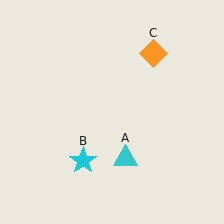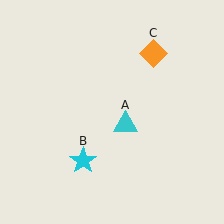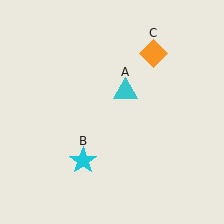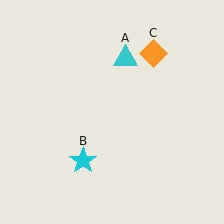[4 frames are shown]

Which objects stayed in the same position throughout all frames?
Cyan star (object B) and orange diamond (object C) remained stationary.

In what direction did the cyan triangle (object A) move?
The cyan triangle (object A) moved up.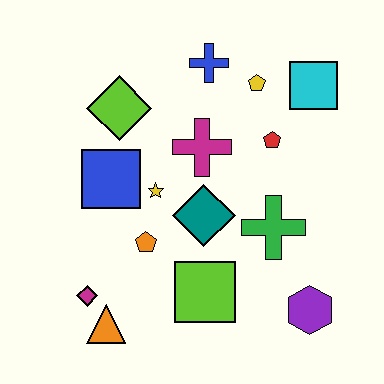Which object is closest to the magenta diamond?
The orange triangle is closest to the magenta diamond.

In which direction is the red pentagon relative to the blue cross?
The red pentagon is below the blue cross.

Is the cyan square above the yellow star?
Yes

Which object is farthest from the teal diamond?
The cyan square is farthest from the teal diamond.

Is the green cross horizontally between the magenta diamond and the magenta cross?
No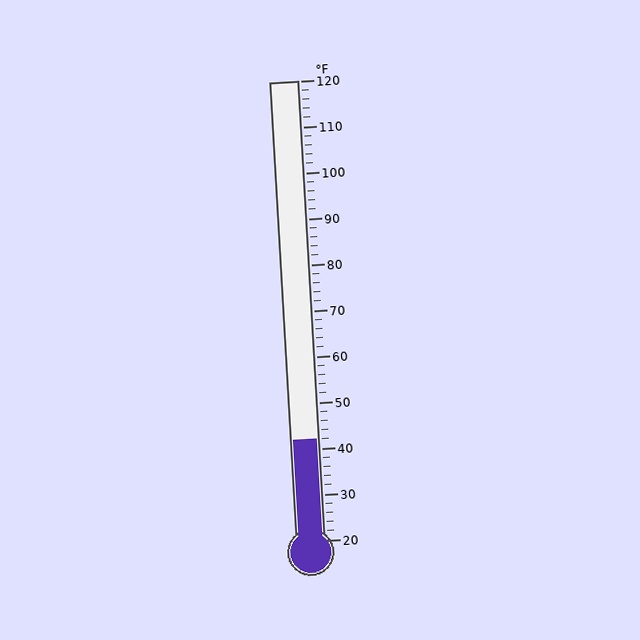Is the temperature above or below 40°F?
The temperature is above 40°F.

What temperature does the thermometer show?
The thermometer shows approximately 42°F.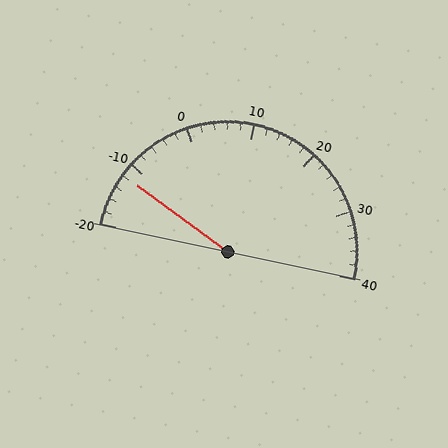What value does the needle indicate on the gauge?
The needle indicates approximately -12.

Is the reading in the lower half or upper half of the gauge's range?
The reading is in the lower half of the range (-20 to 40).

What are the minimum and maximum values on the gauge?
The gauge ranges from -20 to 40.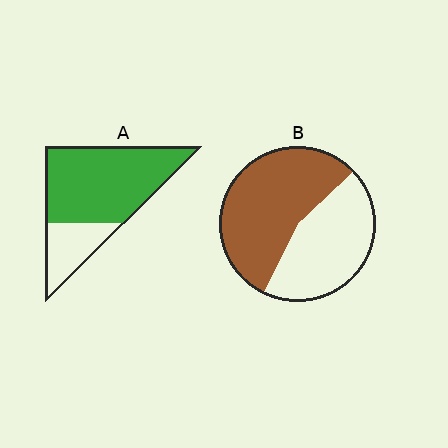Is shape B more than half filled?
Yes.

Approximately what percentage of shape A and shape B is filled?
A is approximately 75% and B is approximately 55%.